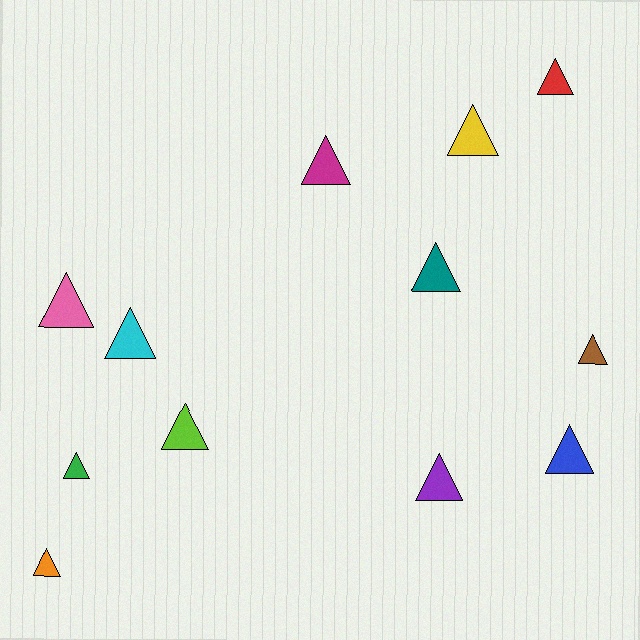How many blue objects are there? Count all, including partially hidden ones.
There is 1 blue object.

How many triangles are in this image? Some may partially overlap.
There are 12 triangles.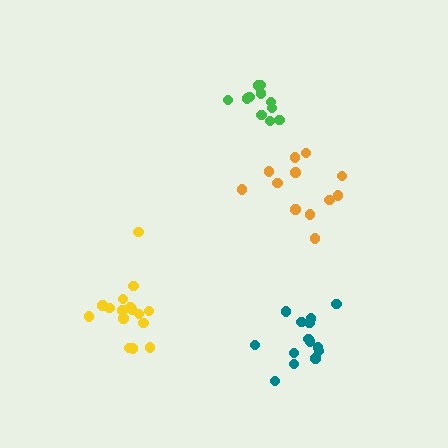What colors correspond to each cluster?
The clusters are colored: yellow, orange, teal, green.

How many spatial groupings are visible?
There are 4 spatial groupings.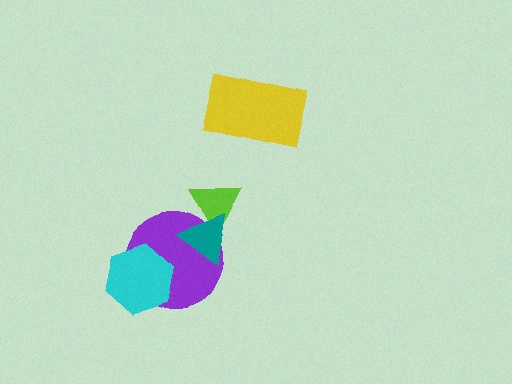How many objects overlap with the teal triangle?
2 objects overlap with the teal triangle.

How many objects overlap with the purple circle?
3 objects overlap with the purple circle.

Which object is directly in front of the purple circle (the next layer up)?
The teal triangle is directly in front of the purple circle.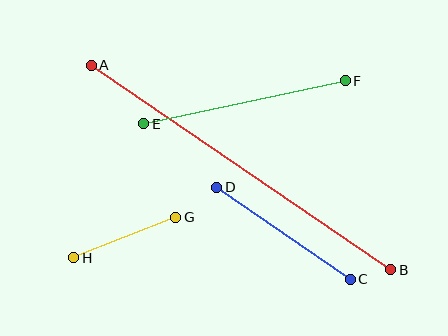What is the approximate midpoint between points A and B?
The midpoint is at approximately (241, 167) pixels.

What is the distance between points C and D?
The distance is approximately 162 pixels.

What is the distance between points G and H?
The distance is approximately 109 pixels.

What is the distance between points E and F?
The distance is approximately 206 pixels.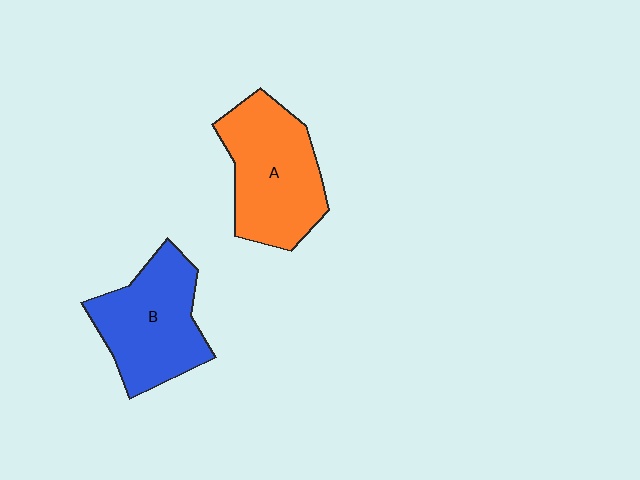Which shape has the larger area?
Shape A (orange).